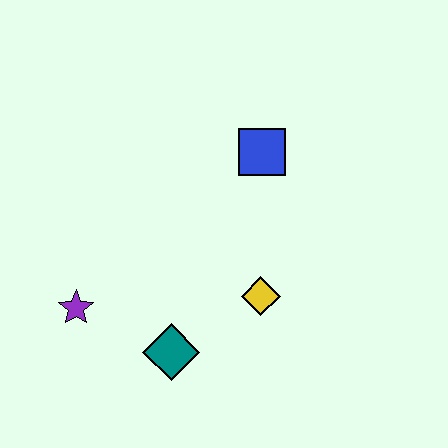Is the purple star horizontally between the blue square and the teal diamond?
No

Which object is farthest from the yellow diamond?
The purple star is farthest from the yellow diamond.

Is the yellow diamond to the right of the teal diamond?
Yes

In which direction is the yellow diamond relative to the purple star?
The yellow diamond is to the right of the purple star.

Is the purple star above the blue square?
No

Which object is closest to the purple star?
The teal diamond is closest to the purple star.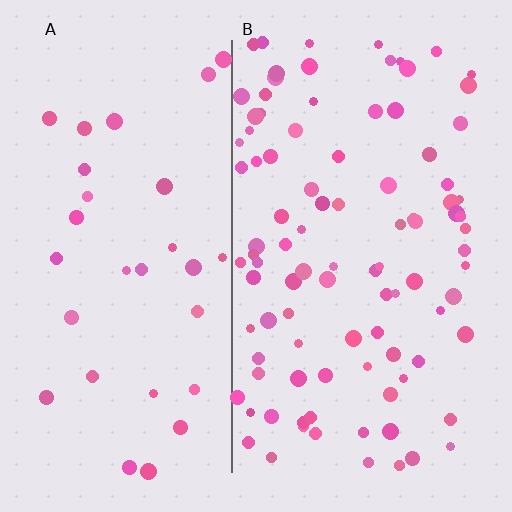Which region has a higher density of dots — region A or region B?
B (the right).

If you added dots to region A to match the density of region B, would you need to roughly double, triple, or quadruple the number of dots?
Approximately triple.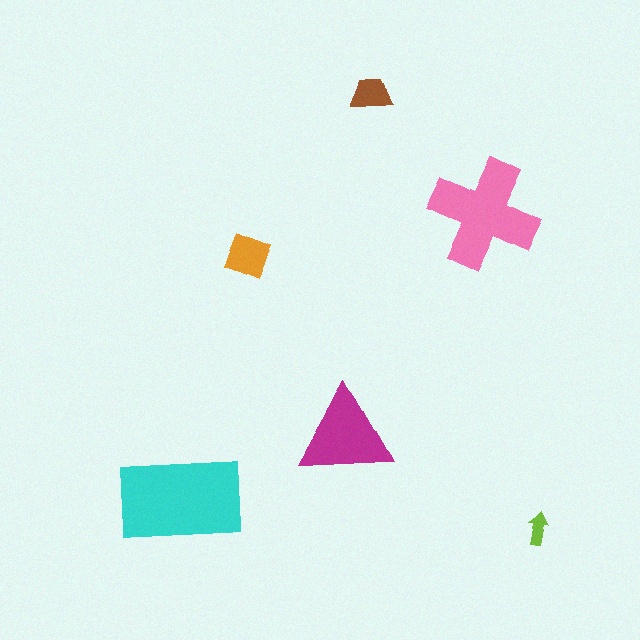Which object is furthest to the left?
The cyan rectangle is leftmost.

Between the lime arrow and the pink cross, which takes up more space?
The pink cross.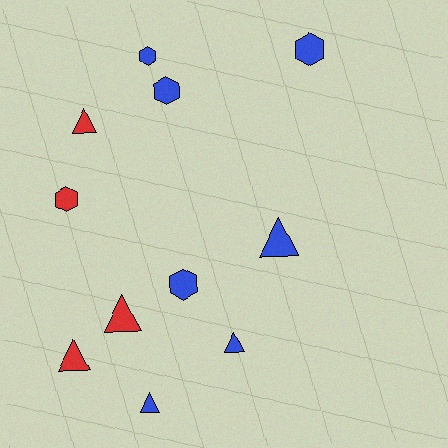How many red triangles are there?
There are 3 red triangles.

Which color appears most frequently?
Blue, with 7 objects.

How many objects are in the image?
There are 11 objects.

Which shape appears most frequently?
Triangle, with 6 objects.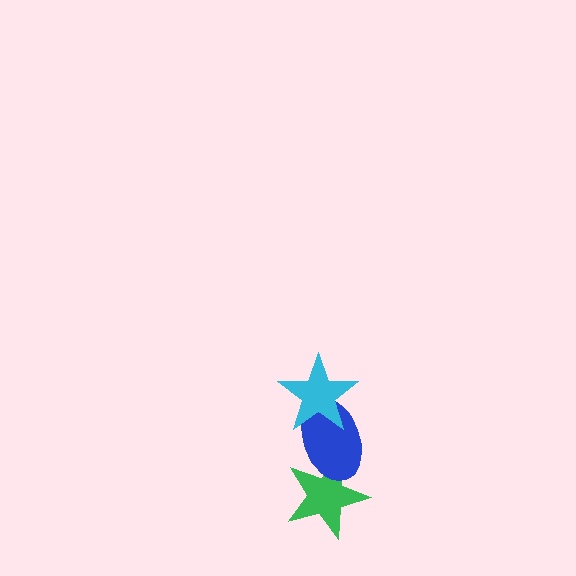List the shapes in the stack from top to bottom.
From top to bottom: the cyan star, the blue ellipse, the green star.